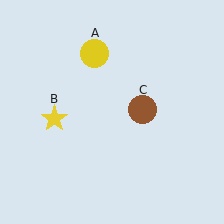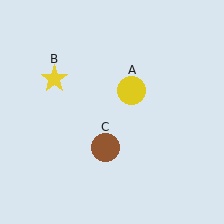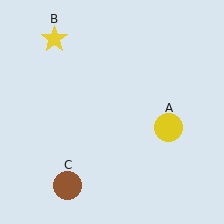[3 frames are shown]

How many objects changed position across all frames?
3 objects changed position: yellow circle (object A), yellow star (object B), brown circle (object C).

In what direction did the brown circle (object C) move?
The brown circle (object C) moved down and to the left.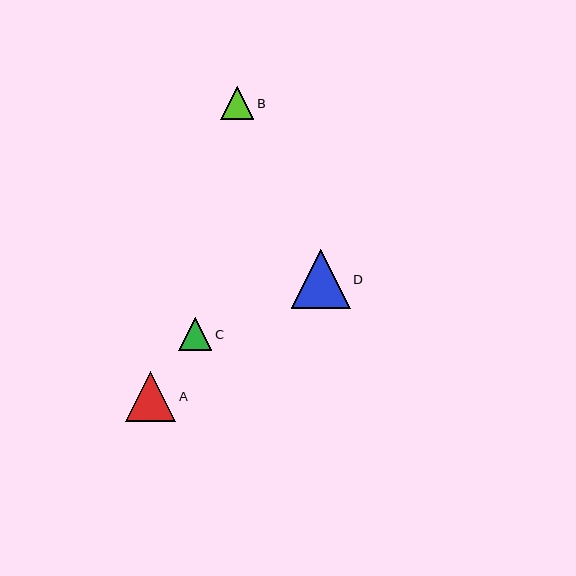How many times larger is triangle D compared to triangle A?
Triangle D is approximately 1.2 times the size of triangle A.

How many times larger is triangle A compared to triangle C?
Triangle A is approximately 1.5 times the size of triangle C.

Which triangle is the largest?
Triangle D is the largest with a size of approximately 59 pixels.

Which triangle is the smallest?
Triangle B is the smallest with a size of approximately 33 pixels.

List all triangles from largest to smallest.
From largest to smallest: D, A, C, B.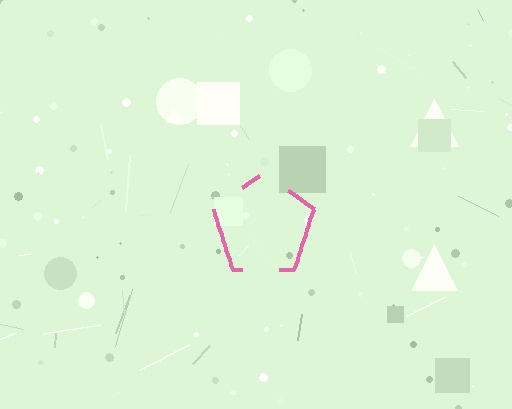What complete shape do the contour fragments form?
The contour fragments form a pentagon.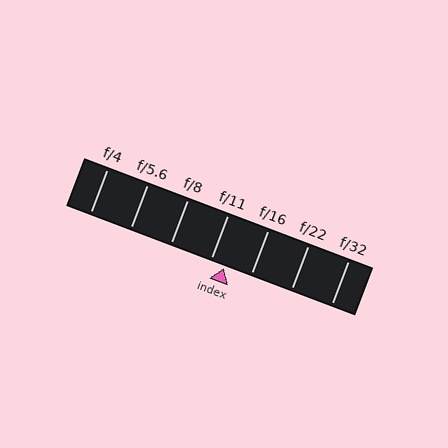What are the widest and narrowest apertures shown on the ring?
The widest aperture shown is f/4 and the narrowest is f/32.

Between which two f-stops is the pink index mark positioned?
The index mark is between f/11 and f/16.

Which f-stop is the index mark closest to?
The index mark is closest to f/11.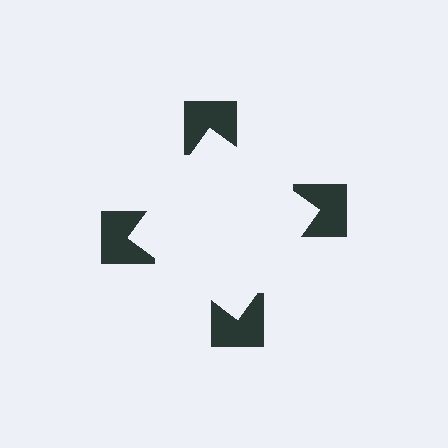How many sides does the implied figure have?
4 sides.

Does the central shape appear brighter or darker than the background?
It typically appears slightly brighter than the background, even though no actual brightness change is drawn.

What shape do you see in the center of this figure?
An illusory square — its edges are inferred from the aligned wedge cuts in the notched squares, not physically drawn.